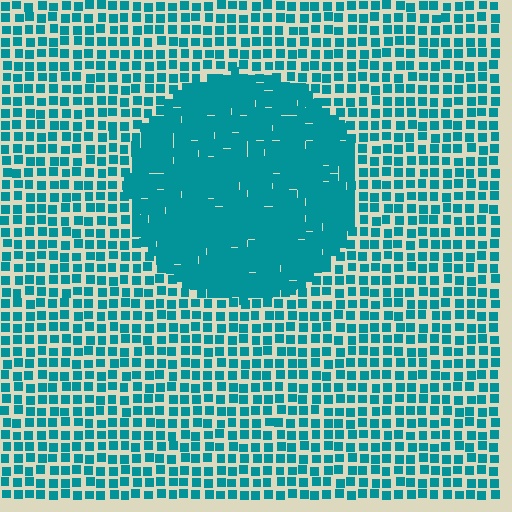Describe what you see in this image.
The image contains small teal elements arranged at two different densities. A circle-shaped region is visible where the elements are more densely packed than the surrounding area.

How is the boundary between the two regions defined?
The boundary is defined by a change in element density (approximately 2.1x ratio). All elements are the same color, size, and shape.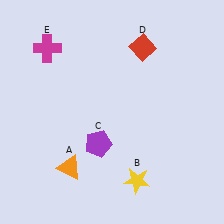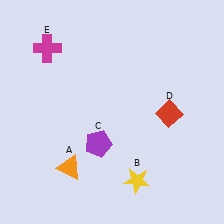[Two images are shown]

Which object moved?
The red diamond (D) moved down.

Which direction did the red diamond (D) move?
The red diamond (D) moved down.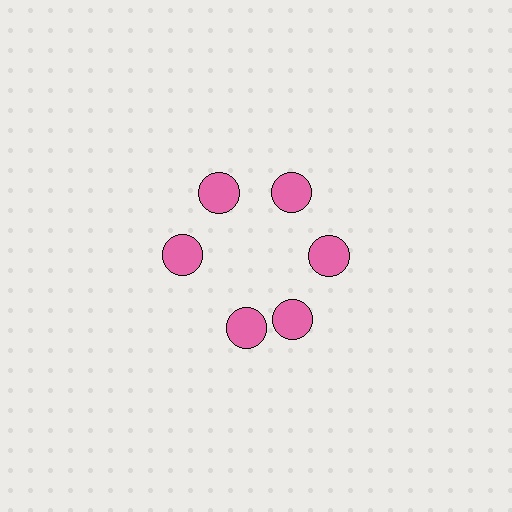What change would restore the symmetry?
The symmetry would be restored by rotating it back into even spacing with its neighbors so that all 6 circles sit at equal angles and equal distance from the center.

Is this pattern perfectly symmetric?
No. The 6 pink circles are arranged in a ring, but one element near the 7 o'clock position is rotated out of alignment along the ring, breaking the 6-fold rotational symmetry.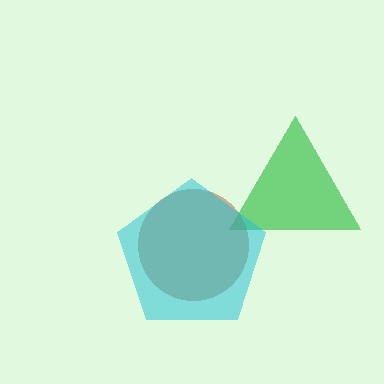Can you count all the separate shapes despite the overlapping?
Yes, there are 3 separate shapes.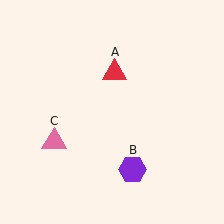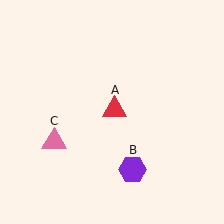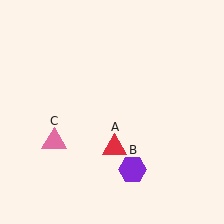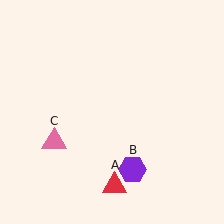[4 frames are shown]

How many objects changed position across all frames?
1 object changed position: red triangle (object A).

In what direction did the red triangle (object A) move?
The red triangle (object A) moved down.